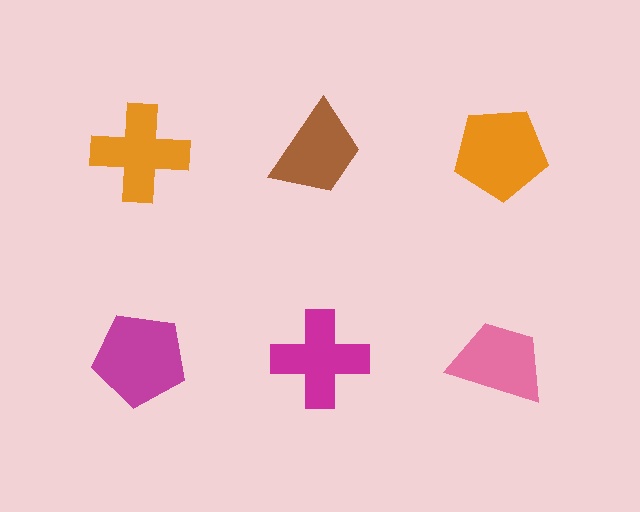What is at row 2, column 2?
A magenta cross.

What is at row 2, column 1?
A magenta pentagon.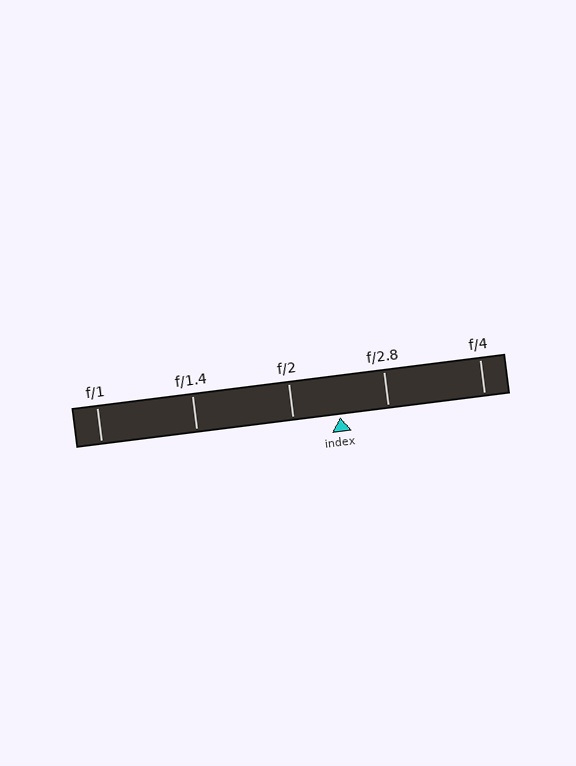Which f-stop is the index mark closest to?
The index mark is closest to f/2.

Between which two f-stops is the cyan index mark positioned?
The index mark is between f/2 and f/2.8.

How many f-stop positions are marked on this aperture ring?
There are 5 f-stop positions marked.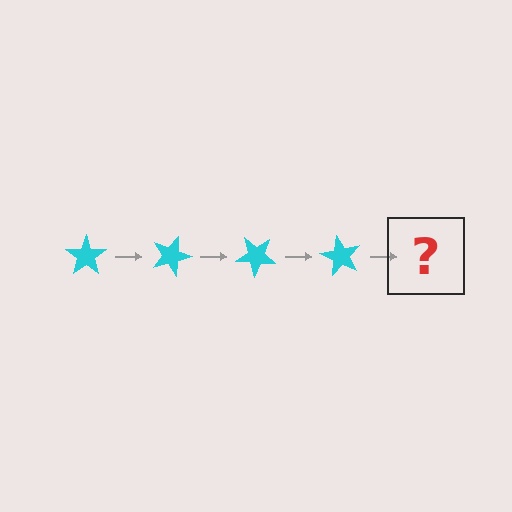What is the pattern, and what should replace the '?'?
The pattern is that the star rotates 20 degrees each step. The '?' should be a cyan star rotated 80 degrees.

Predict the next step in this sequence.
The next step is a cyan star rotated 80 degrees.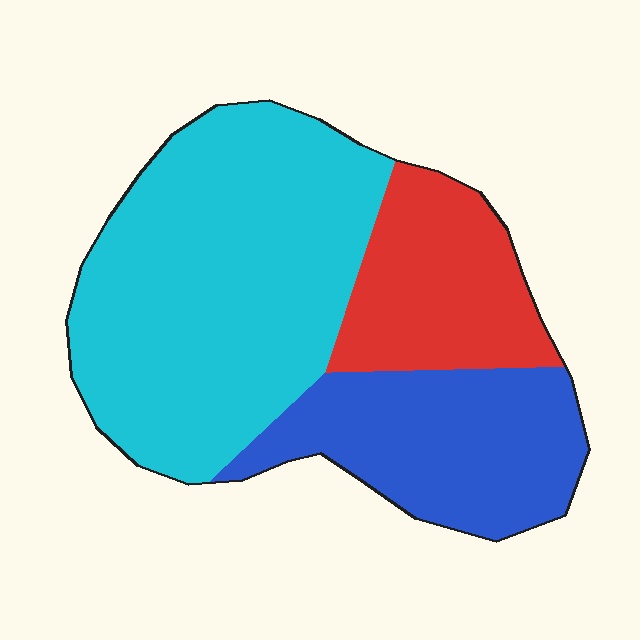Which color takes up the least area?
Red, at roughly 20%.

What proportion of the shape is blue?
Blue covers roughly 25% of the shape.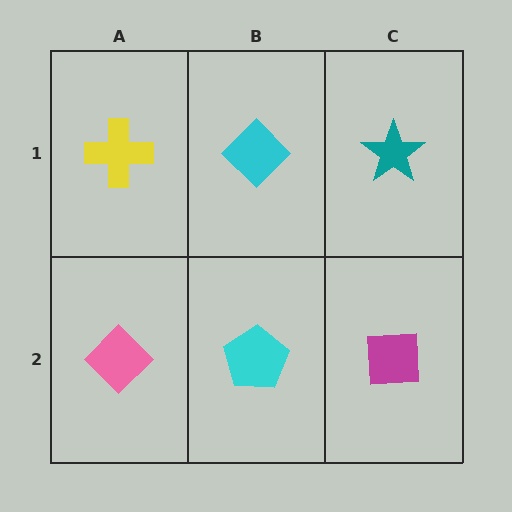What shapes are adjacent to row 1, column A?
A pink diamond (row 2, column A), a cyan diamond (row 1, column B).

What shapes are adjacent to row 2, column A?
A yellow cross (row 1, column A), a cyan pentagon (row 2, column B).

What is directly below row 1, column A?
A pink diamond.